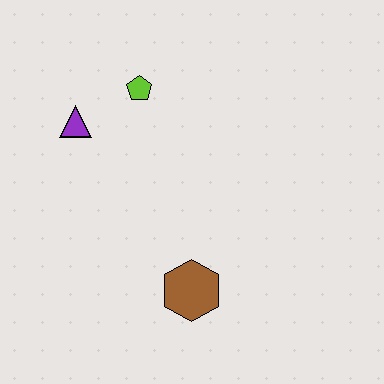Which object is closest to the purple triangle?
The lime pentagon is closest to the purple triangle.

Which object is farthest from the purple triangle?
The brown hexagon is farthest from the purple triangle.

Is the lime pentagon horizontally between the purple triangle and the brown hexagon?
Yes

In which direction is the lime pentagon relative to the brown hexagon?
The lime pentagon is above the brown hexagon.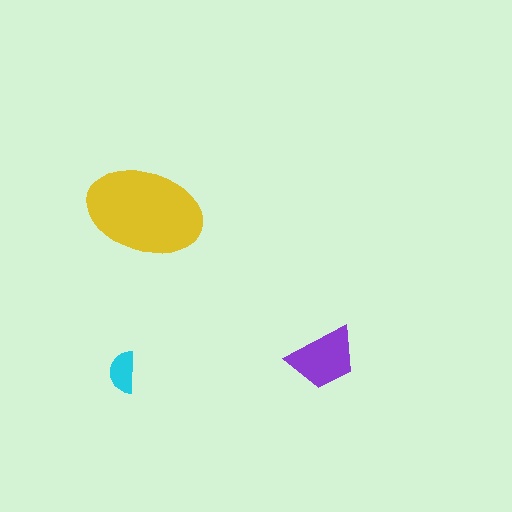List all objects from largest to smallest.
The yellow ellipse, the purple trapezoid, the cyan semicircle.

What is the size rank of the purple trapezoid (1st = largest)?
2nd.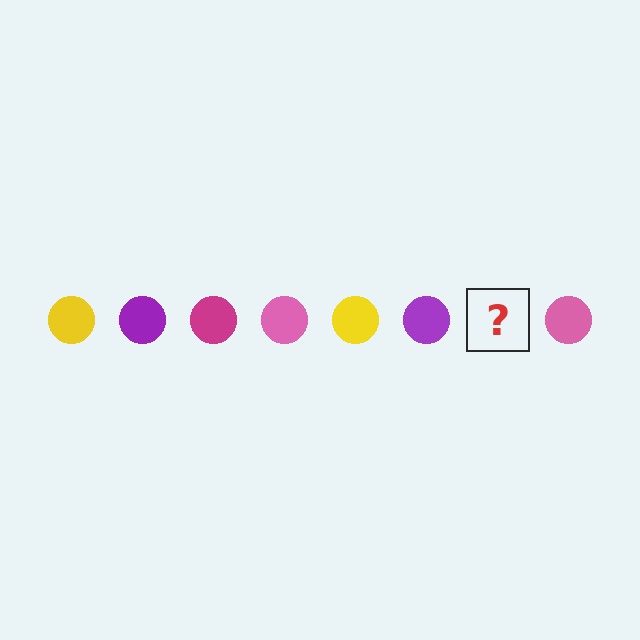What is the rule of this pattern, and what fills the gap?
The rule is that the pattern cycles through yellow, purple, magenta, pink circles. The gap should be filled with a magenta circle.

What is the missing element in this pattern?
The missing element is a magenta circle.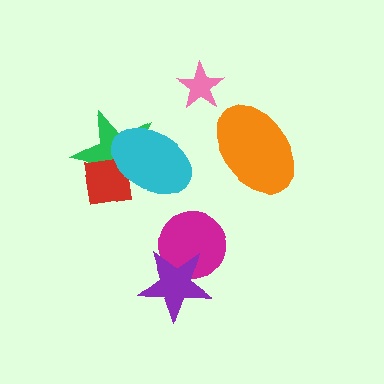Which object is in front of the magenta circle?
The purple star is in front of the magenta circle.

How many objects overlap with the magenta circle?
1 object overlaps with the magenta circle.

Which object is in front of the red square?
The cyan ellipse is in front of the red square.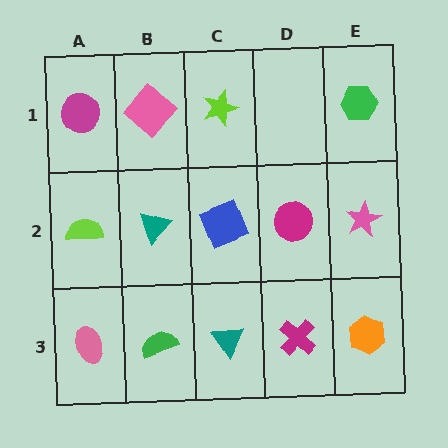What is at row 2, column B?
A teal triangle.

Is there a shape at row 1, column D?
No, that cell is empty.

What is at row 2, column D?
A magenta circle.